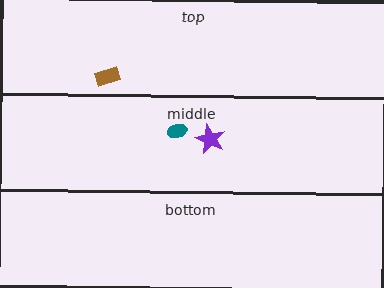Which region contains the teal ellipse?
The middle region.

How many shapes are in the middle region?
2.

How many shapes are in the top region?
1.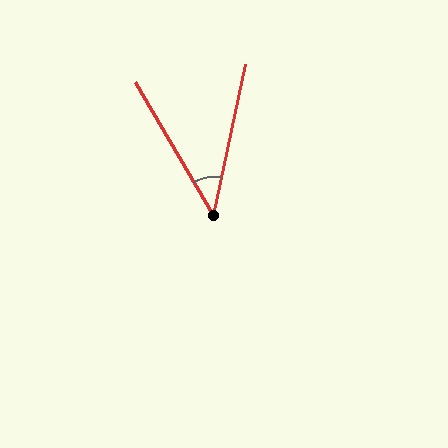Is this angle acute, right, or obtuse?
It is acute.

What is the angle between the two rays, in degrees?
Approximately 43 degrees.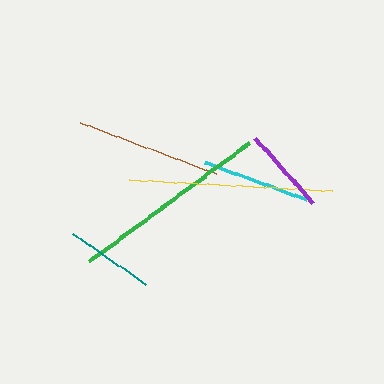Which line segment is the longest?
The yellow line is the longest at approximately 203 pixels.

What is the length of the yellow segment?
The yellow segment is approximately 203 pixels long.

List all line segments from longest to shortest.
From longest to shortest: yellow, green, brown, cyan, teal, purple.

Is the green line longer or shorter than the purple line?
The green line is longer than the purple line.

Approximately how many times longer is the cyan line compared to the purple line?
The cyan line is approximately 1.2 times the length of the purple line.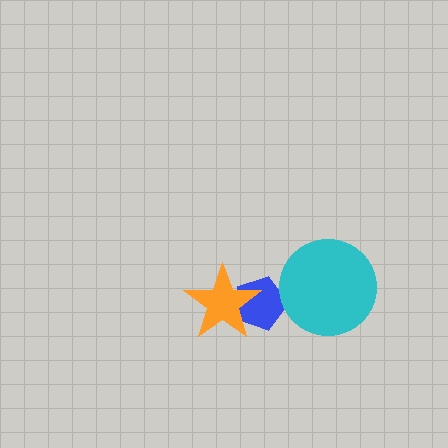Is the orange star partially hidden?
No, no other shape covers it.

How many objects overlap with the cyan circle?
0 objects overlap with the cyan circle.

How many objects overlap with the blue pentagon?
1 object overlaps with the blue pentagon.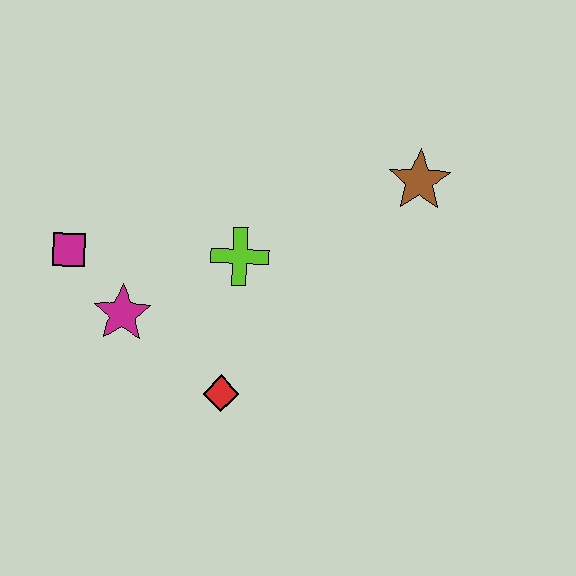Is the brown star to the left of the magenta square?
No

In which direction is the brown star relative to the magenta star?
The brown star is to the right of the magenta star.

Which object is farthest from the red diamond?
The brown star is farthest from the red diamond.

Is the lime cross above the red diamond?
Yes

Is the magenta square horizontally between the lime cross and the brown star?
No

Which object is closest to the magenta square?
The magenta star is closest to the magenta square.